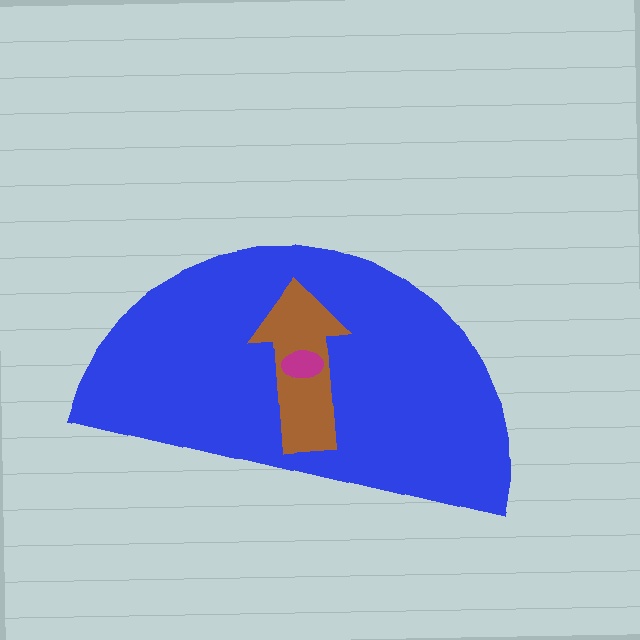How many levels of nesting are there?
3.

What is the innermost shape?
The magenta ellipse.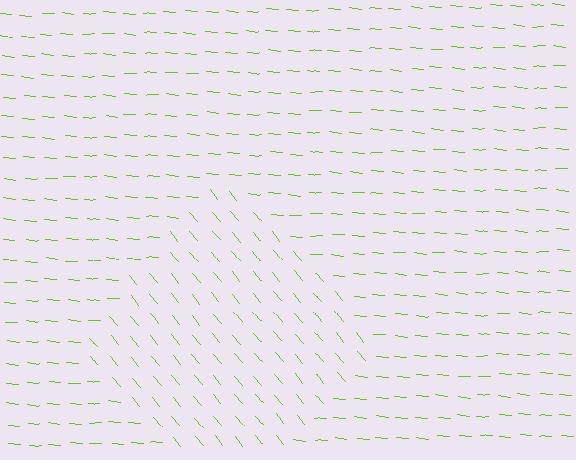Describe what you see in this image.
The image is filled with small lime line segments. A diamond region in the image has lines oriented differently from the surrounding lines, creating a visible texture boundary.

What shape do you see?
I see a diamond.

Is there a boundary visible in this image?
Yes, there is a texture boundary formed by a change in line orientation.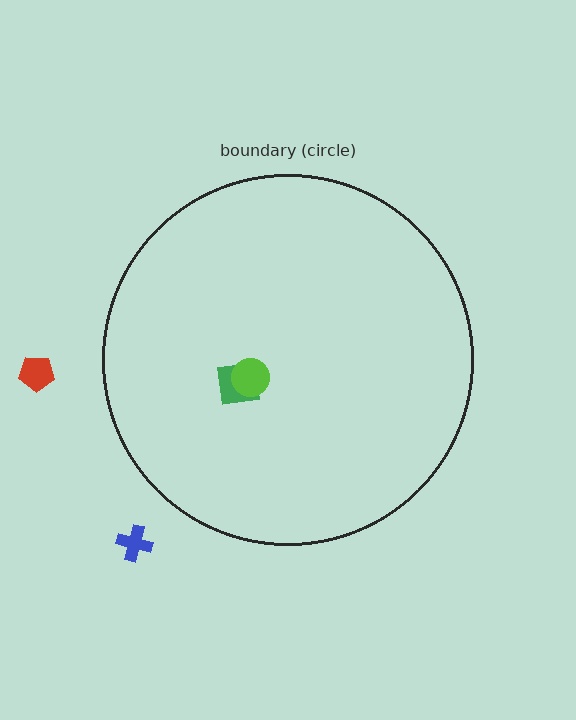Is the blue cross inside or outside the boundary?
Outside.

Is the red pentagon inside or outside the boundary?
Outside.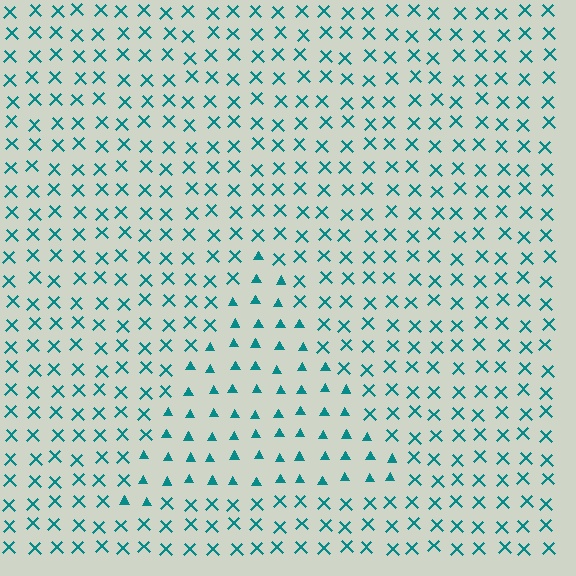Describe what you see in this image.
The image is filled with small teal elements arranged in a uniform grid. A triangle-shaped region contains triangles, while the surrounding area contains X marks. The boundary is defined purely by the change in element shape.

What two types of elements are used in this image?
The image uses triangles inside the triangle region and X marks outside it.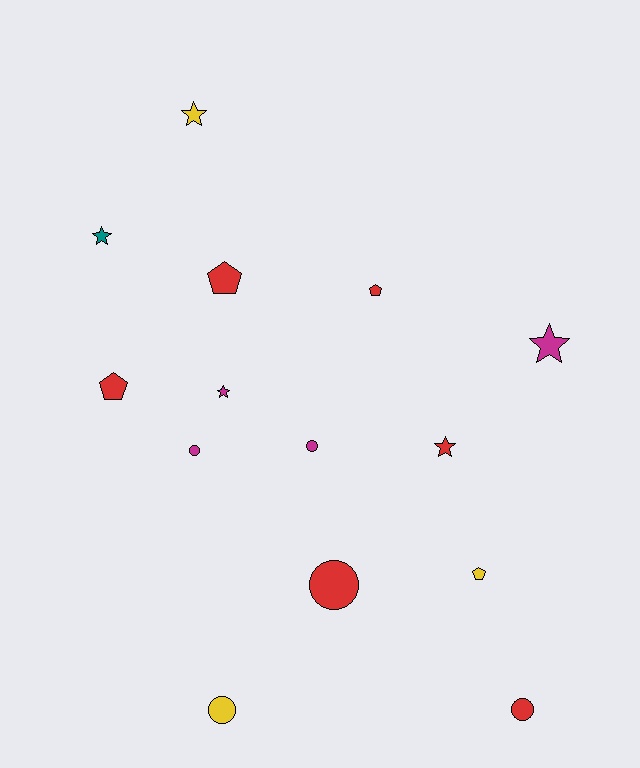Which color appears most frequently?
Red, with 6 objects.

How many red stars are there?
There is 1 red star.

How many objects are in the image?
There are 14 objects.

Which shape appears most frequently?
Circle, with 5 objects.